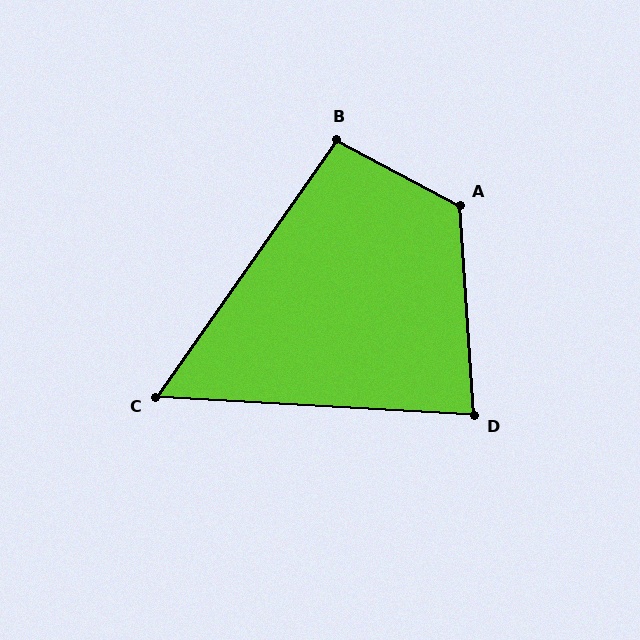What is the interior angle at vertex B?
Approximately 97 degrees (obtuse).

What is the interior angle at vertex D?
Approximately 83 degrees (acute).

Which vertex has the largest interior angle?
A, at approximately 122 degrees.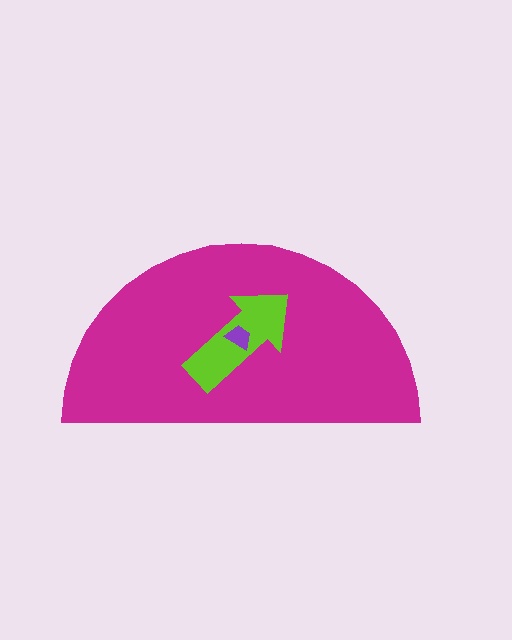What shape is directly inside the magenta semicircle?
The lime arrow.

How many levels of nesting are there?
3.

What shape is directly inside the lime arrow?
The purple trapezoid.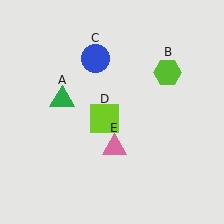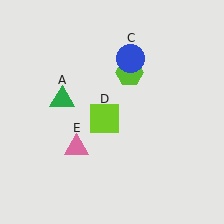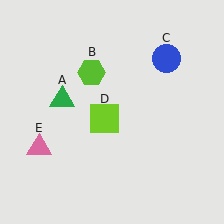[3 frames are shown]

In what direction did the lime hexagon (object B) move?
The lime hexagon (object B) moved left.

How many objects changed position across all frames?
3 objects changed position: lime hexagon (object B), blue circle (object C), pink triangle (object E).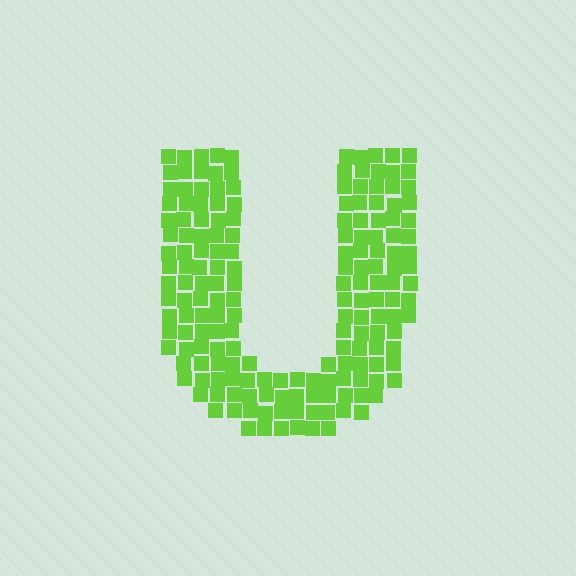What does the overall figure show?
The overall figure shows the letter U.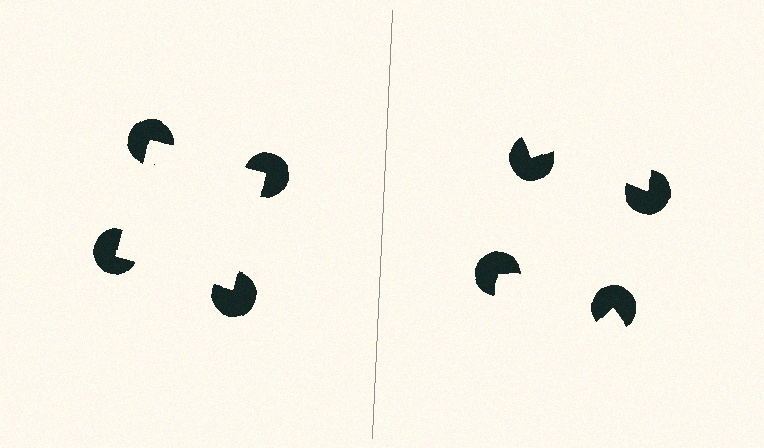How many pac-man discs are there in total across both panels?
8 — 4 on each side.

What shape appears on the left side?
An illusory square.